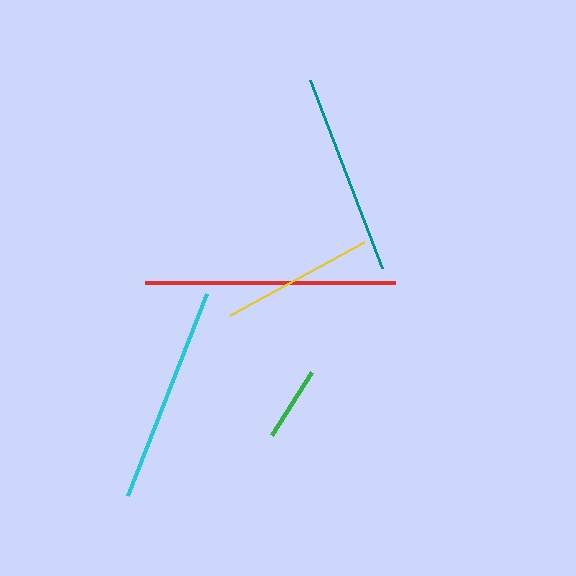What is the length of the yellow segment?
The yellow segment is approximately 153 pixels long.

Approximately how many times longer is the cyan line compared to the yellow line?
The cyan line is approximately 1.4 times the length of the yellow line.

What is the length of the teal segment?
The teal segment is approximately 201 pixels long.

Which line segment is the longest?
The red line is the longest at approximately 251 pixels.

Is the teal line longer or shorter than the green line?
The teal line is longer than the green line.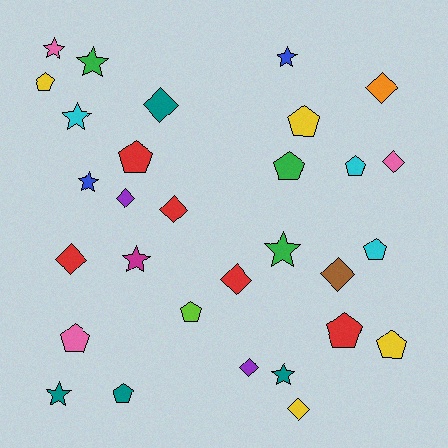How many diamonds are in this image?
There are 10 diamonds.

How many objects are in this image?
There are 30 objects.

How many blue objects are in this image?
There are 2 blue objects.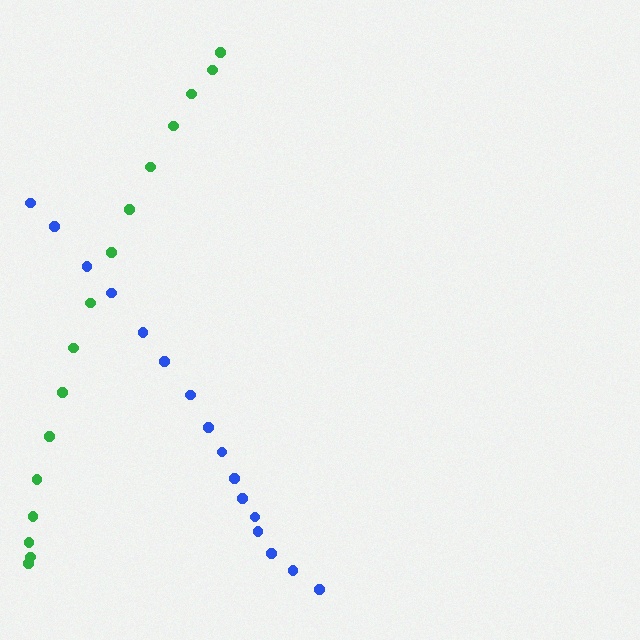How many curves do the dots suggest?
There are 2 distinct paths.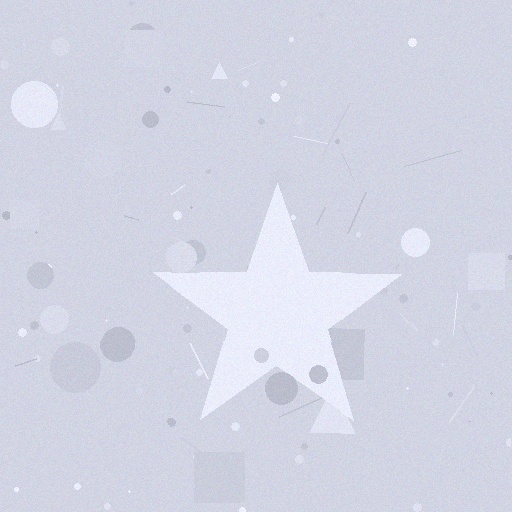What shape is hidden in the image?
A star is hidden in the image.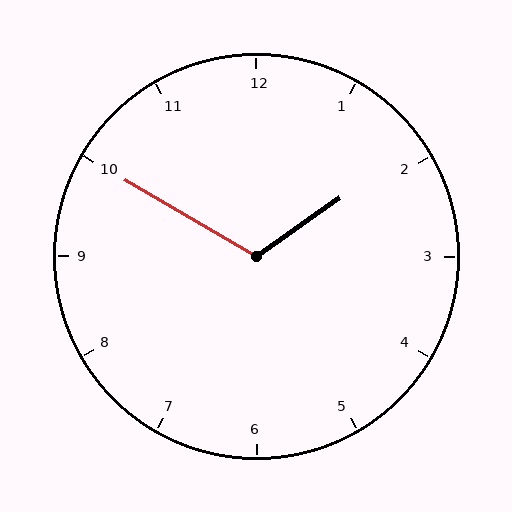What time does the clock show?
1:50.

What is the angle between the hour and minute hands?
Approximately 115 degrees.